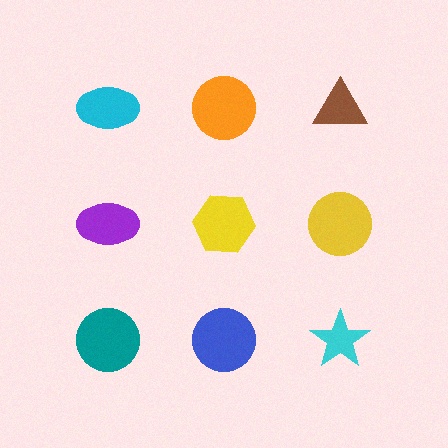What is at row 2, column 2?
A yellow hexagon.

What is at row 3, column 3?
A cyan star.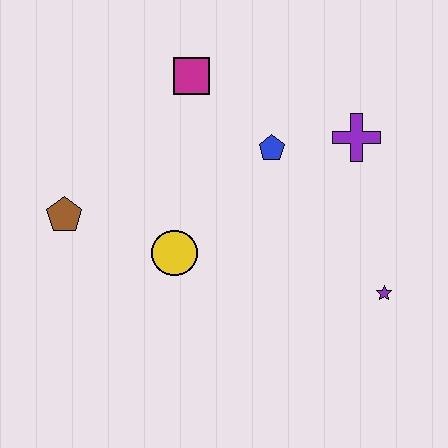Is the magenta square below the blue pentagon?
No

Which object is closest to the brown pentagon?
The yellow circle is closest to the brown pentagon.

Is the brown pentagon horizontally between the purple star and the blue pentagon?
No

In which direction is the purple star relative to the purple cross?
The purple star is below the purple cross.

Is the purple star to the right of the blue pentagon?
Yes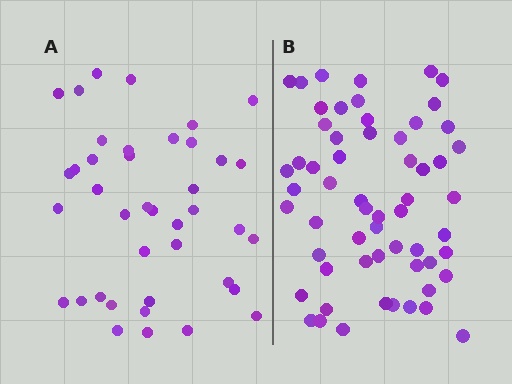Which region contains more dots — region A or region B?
Region B (the right region) has more dots.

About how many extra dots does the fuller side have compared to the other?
Region B has approximately 20 more dots than region A.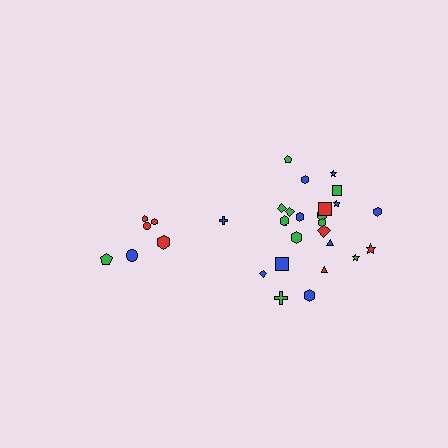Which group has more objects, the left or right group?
The right group.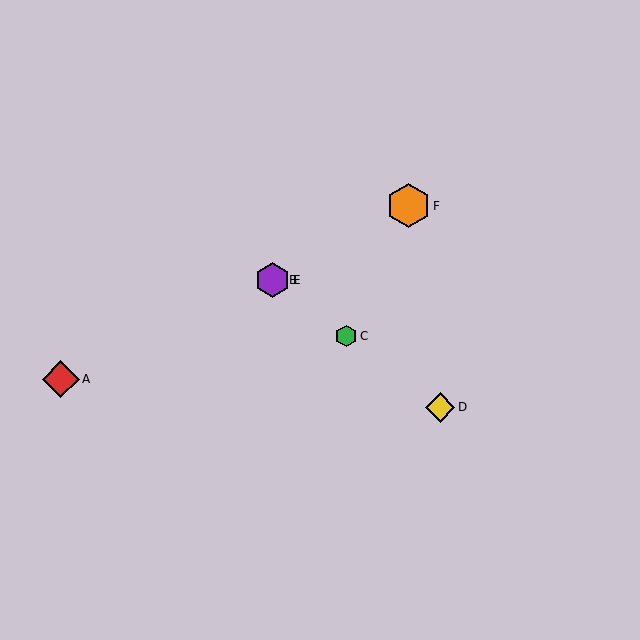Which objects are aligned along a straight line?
Objects B, C, D, E are aligned along a straight line.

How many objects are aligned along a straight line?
4 objects (B, C, D, E) are aligned along a straight line.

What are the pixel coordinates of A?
Object A is at (61, 379).